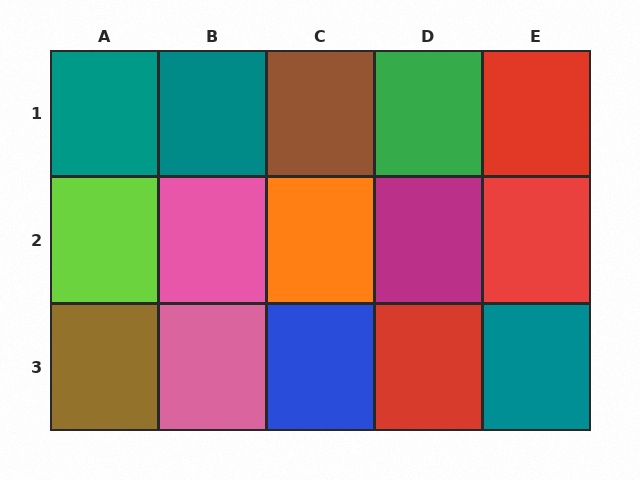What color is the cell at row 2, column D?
Magenta.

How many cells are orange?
1 cell is orange.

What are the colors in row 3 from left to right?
Brown, pink, blue, red, teal.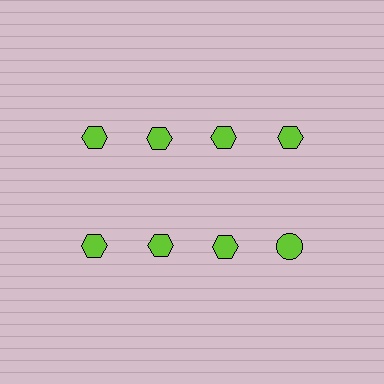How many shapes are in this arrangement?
There are 8 shapes arranged in a grid pattern.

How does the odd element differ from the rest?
It has a different shape: circle instead of hexagon.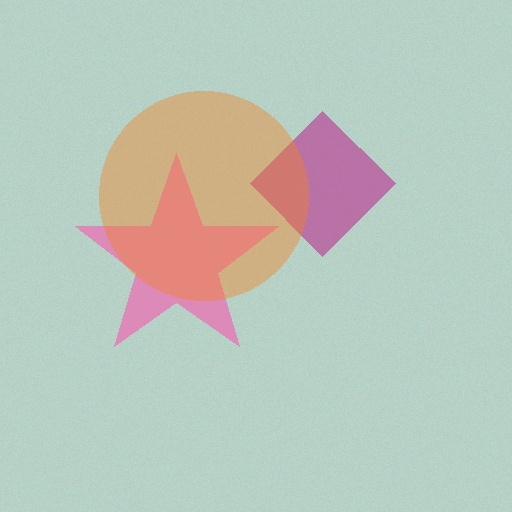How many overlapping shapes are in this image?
There are 3 overlapping shapes in the image.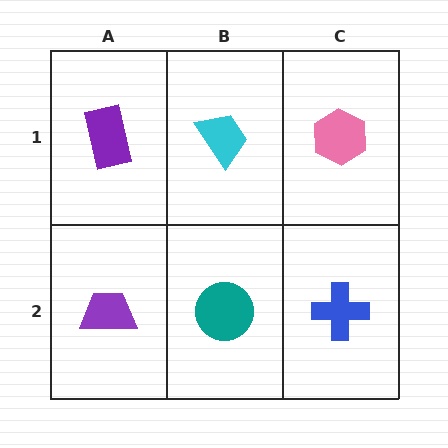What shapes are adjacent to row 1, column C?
A blue cross (row 2, column C), a cyan trapezoid (row 1, column B).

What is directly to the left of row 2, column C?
A teal circle.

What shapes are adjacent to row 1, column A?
A purple trapezoid (row 2, column A), a cyan trapezoid (row 1, column B).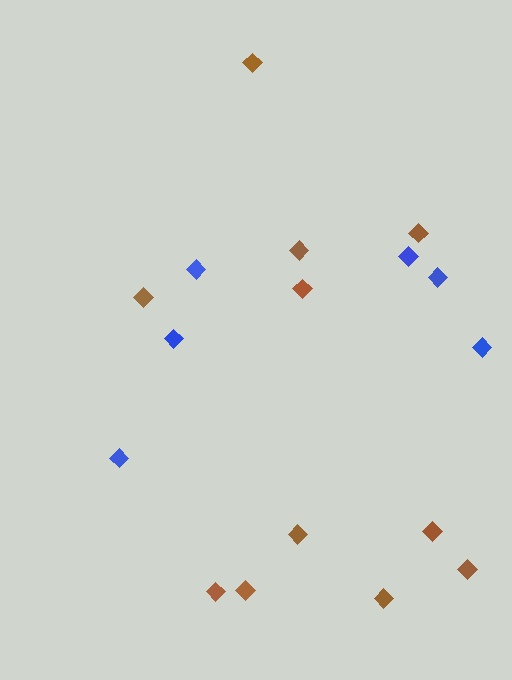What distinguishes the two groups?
There are 2 groups: one group of brown diamonds (11) and one group of blue diamonds (6).